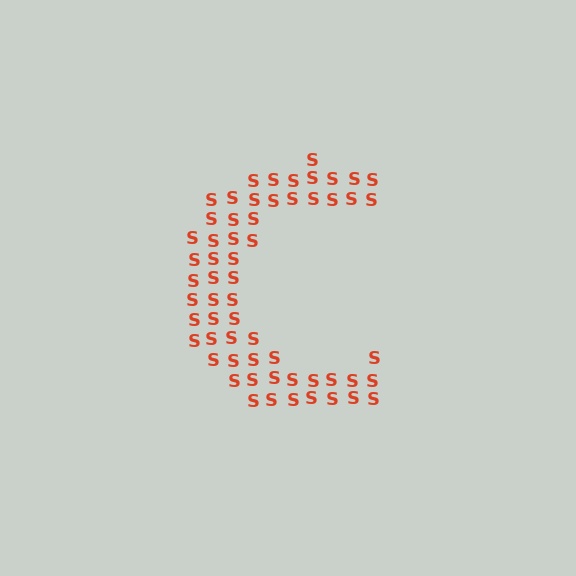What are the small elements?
The small elements are letter S's.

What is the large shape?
The large shape is the letter C.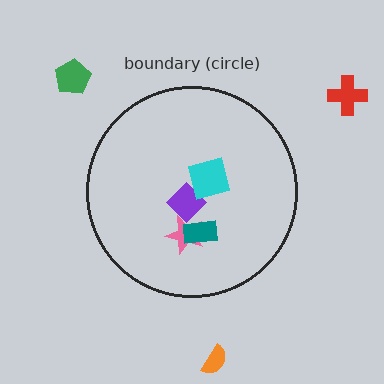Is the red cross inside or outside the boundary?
Outside.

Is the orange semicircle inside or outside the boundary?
Outside.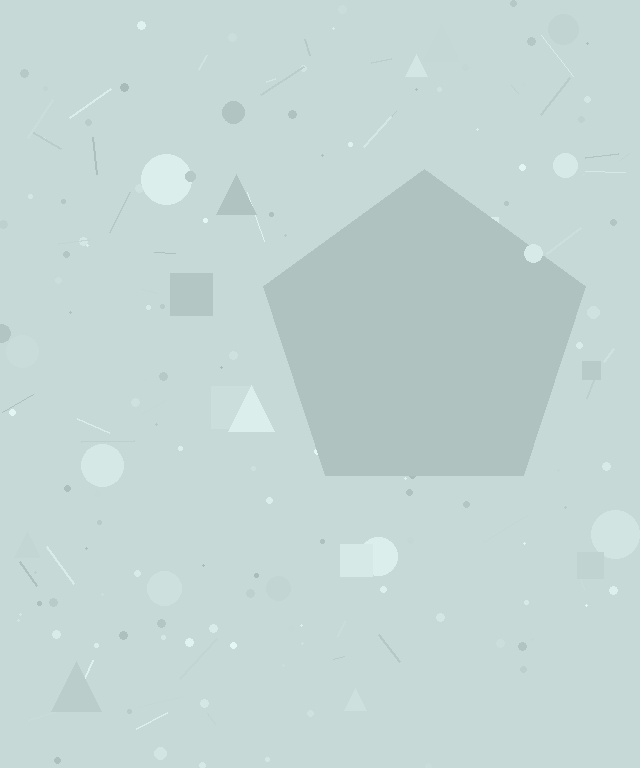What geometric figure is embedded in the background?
A pentagon is embedded in the background.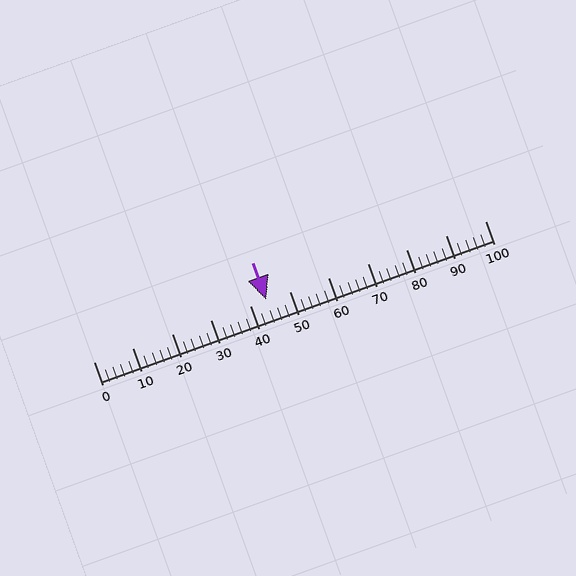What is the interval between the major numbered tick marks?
The major tick marks are spaced 10 units apart.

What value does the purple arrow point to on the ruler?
The purple arrow points to approximately 44.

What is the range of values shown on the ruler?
The ruler shows values from 0 to 100.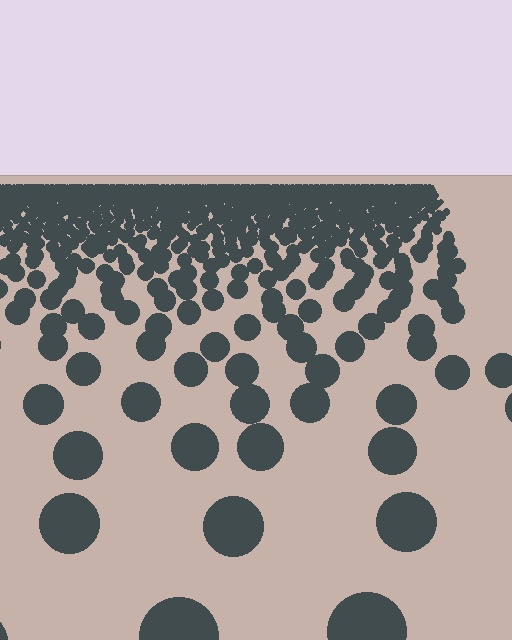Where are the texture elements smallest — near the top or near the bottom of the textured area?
Near the top.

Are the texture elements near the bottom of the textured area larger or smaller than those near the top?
Larger. Near the bottom, elements are closer to the viewer and appear at a bigger on-screen size.